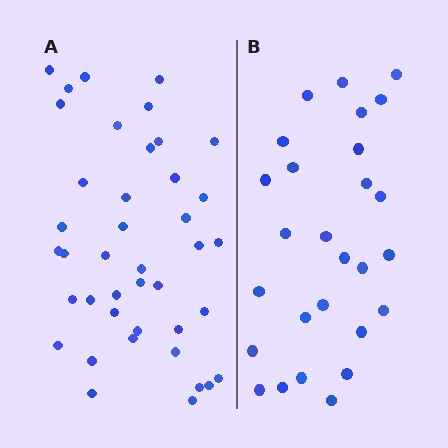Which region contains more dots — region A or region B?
Region A (the left region) has more dots.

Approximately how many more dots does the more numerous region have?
Region A has approximately 15 more dots than region B.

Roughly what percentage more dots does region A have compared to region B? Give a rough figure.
About 50% more.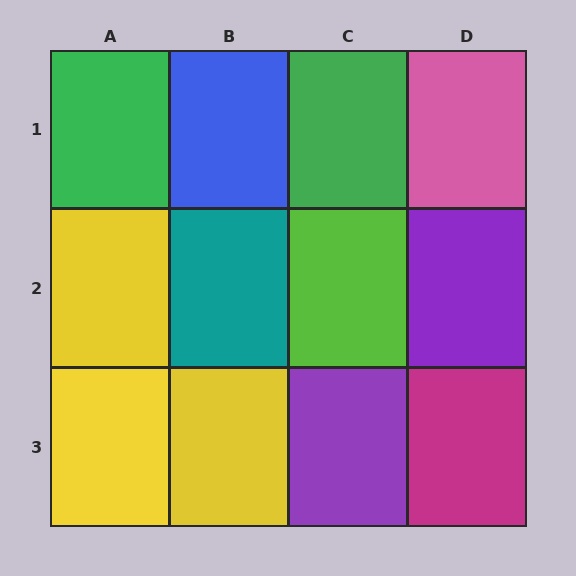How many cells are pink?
1 cell is pink.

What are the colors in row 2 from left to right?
Yellow, teal, lime, purple.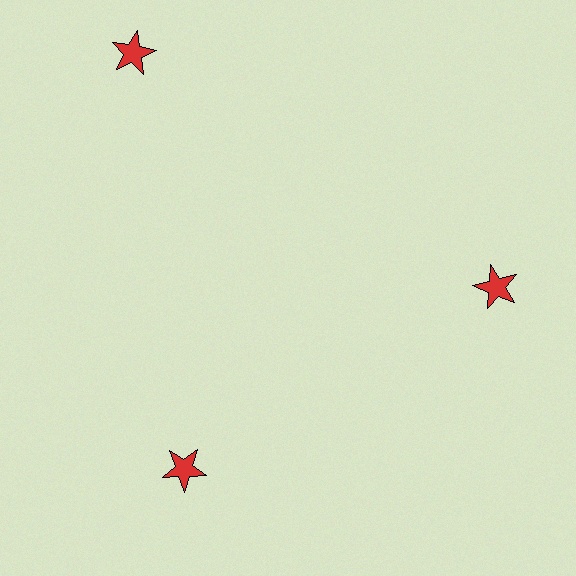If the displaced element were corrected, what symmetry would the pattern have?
It would have 3-fold rotational symmetry — the pattern would map onto itself every 120 degrees.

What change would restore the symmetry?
The symmetry would be restored by moving it inward, back onto the ring so that all 3 stars sit at equal angles and equal distance from the center.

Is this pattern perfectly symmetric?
No. The 3 red stars are arranged in a ring, but one element near the 11 o'clock position is pushed outward from the center, breaking the 3-fold rotational symmetry.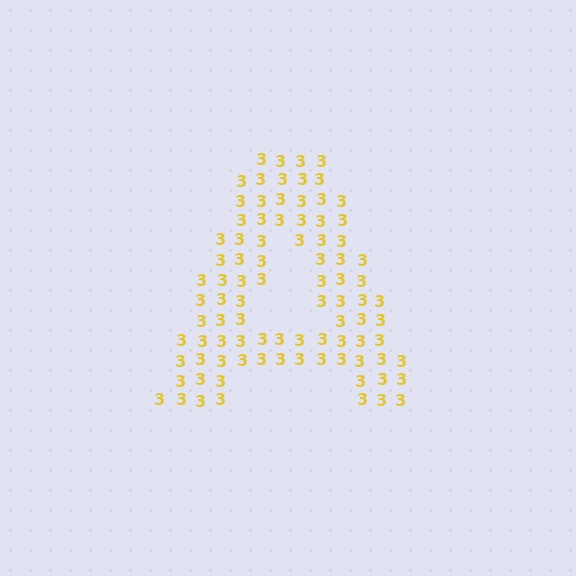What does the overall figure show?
The overall figure shows the letter A.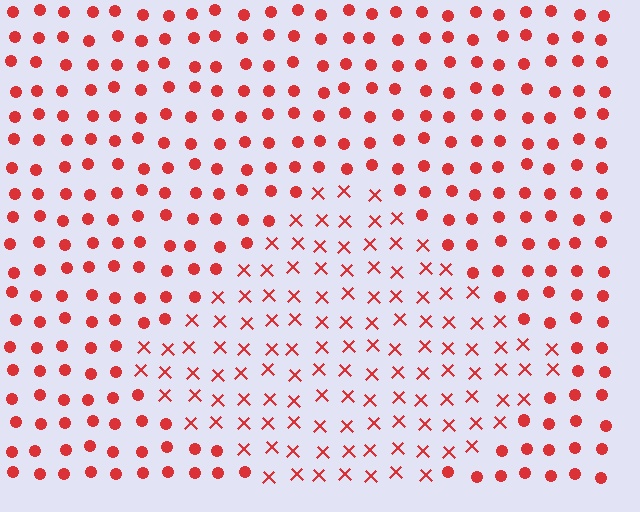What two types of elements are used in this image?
The image uses X marks inside the diamond region and circles outside it.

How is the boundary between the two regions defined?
The boundary is defined by a change in element shape: X marks inside vs. circles outside. All elements share the same color and spacing.